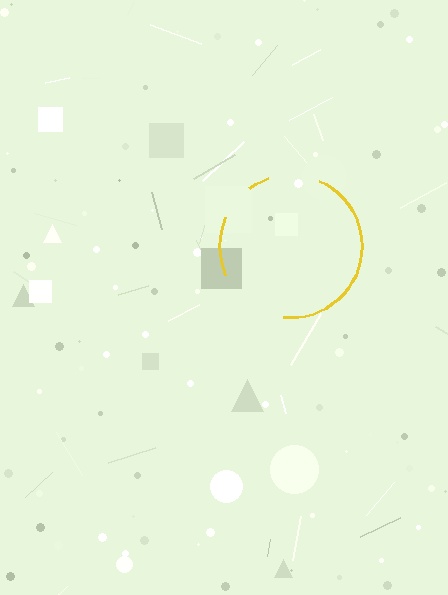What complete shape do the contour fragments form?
The contour fragments form a circle.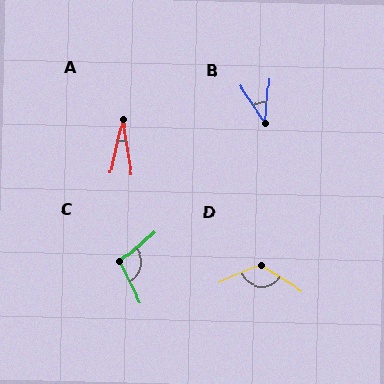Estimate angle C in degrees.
Approximately 104 degrees.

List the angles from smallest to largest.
A (22°), B (39°), C (104°), D (125°).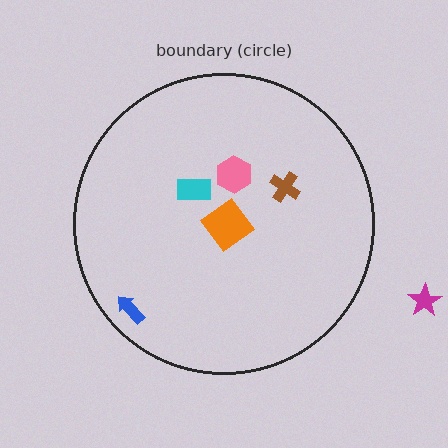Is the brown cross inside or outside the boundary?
Inside.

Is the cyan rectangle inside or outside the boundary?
Inside.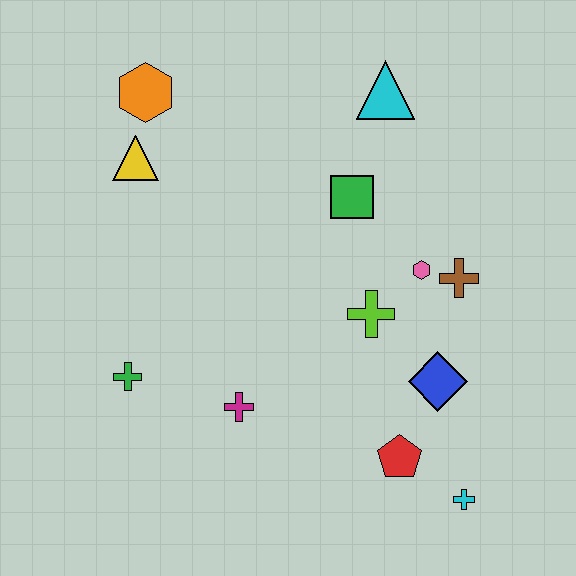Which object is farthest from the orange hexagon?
The cyan cross is farthest from the orange hexagon.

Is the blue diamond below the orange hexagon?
Yes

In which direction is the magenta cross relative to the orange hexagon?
The magenta cross is below the orange hexagon.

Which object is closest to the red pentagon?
The cyan cross is closest to the red pentagon.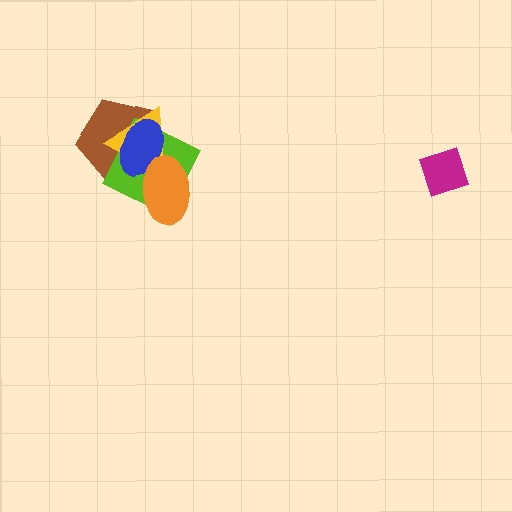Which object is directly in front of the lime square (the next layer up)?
The yellow triangle is directly in front of the lime square.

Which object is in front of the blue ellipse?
The orange ellipse is in front of the blue ellipse.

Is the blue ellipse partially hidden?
Yes, it is partially covered by another shape.